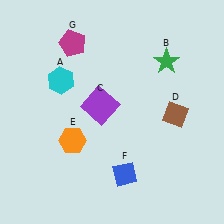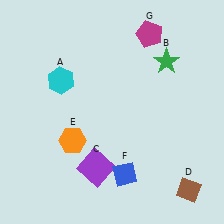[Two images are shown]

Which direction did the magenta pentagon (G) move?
The magenta pentagon (G) moved right.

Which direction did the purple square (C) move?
The purple square (C) moved down.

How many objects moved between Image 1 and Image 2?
3 objects moved between the two images.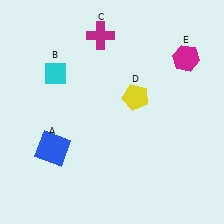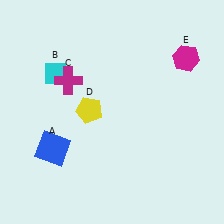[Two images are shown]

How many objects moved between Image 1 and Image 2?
2 objects moved between the two images.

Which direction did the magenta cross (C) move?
The magenta cross (C) moved down.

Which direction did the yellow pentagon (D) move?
The yellow pentagon (D) moved left.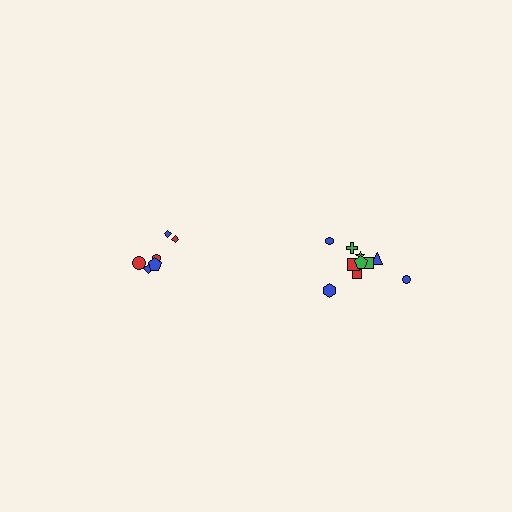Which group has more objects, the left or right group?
The right group.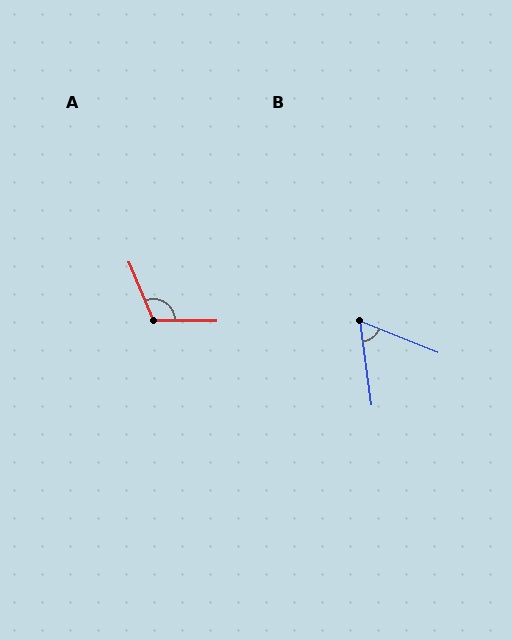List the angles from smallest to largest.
B (60°), A (113°).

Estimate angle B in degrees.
Approximately 60 degrees.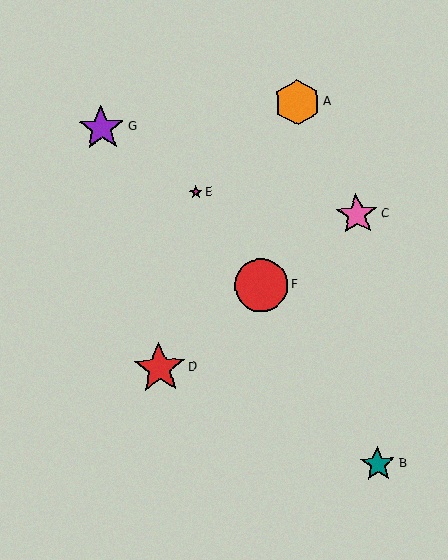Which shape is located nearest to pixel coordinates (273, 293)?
The red circle (labeled F) at (261, 286) is nearest to that location.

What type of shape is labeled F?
Shape F is a red circle.